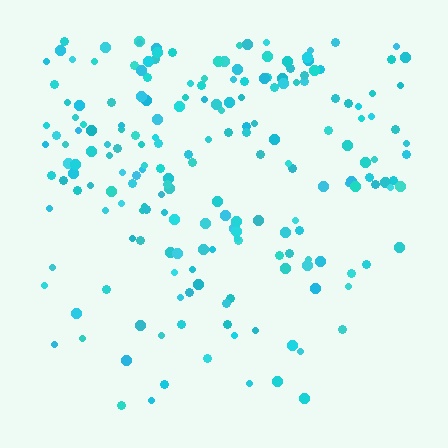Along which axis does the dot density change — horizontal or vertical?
Vertical.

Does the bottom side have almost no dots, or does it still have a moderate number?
Still a moderate number, just noticeably fewer than the top.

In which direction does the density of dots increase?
From bottom to top, with the top side densest.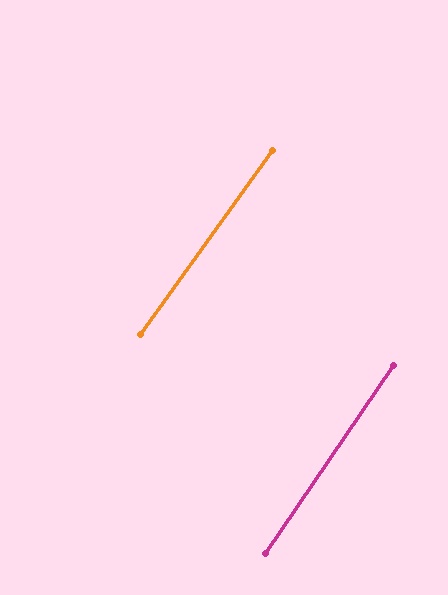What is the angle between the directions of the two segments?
Approximately 1 degree.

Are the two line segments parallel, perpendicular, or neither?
Parallel — their directions differ by only 1.2°.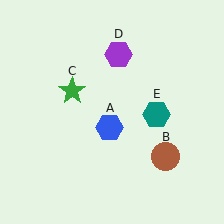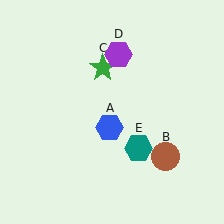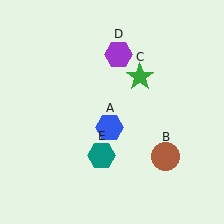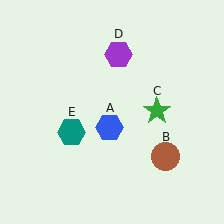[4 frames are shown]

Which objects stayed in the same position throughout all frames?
Blue hexagon (object A) and brown circle (object B) and purple hexagon (object D) remained stationary.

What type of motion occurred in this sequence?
The green star (object C), teal hexagon (object E) rotated clockwise around the center of the scene.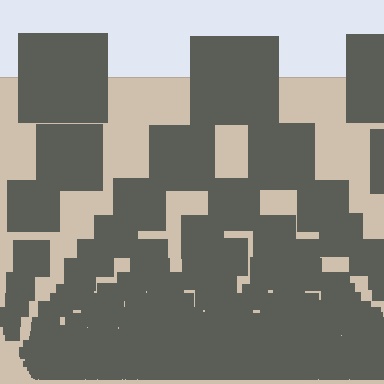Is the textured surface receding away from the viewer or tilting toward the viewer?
The surface appears to tilt toward the viewer. Texture elements get larger and sparser toward the top.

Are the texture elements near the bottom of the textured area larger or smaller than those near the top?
Smaller. The gradient is inverted — elements near the bottom are smaller and denser.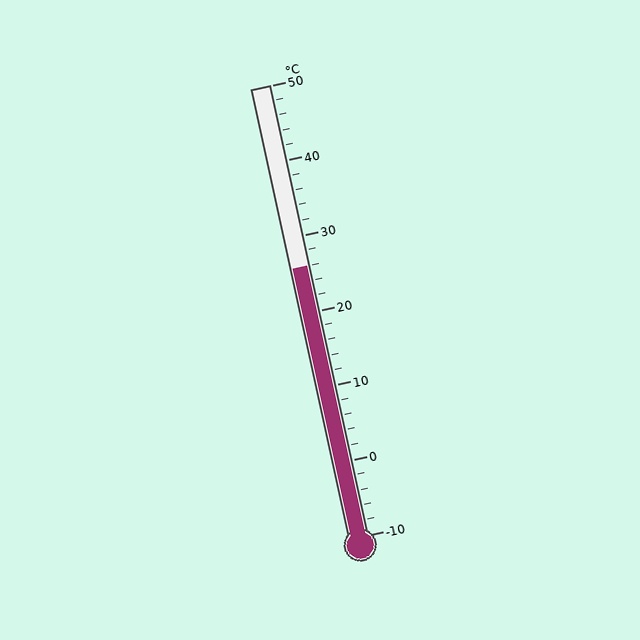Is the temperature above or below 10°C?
The temperature is above 10°C.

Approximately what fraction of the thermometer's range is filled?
The thermometer is filled to approximately 60% of its range.